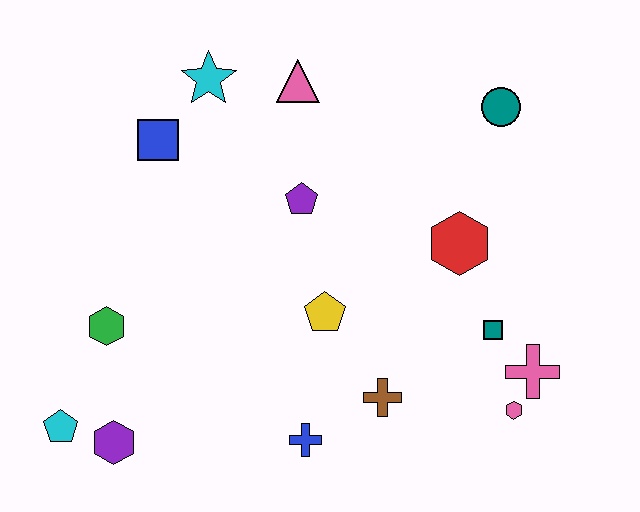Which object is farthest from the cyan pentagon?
The teal circle is farthest from the cyan pentagon.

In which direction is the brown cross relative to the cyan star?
The brown cross is below the cyan star.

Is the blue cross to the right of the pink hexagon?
No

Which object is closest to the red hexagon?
The teal square is closest to the red hexagon.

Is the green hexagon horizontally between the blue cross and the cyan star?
No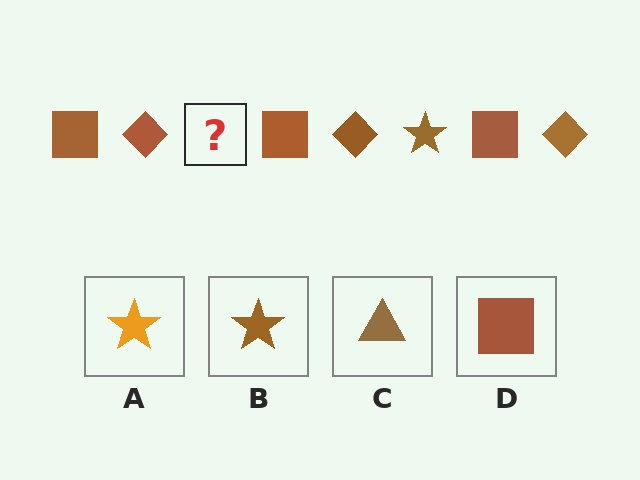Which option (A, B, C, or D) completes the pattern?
B.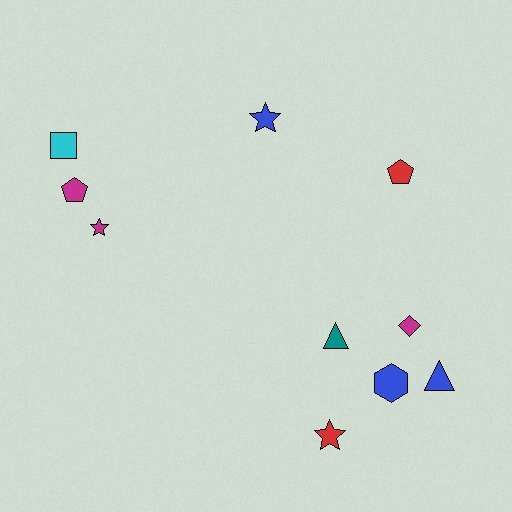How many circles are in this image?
There are no circles.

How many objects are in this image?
There are 10 objects.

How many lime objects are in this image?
There are no lime objects.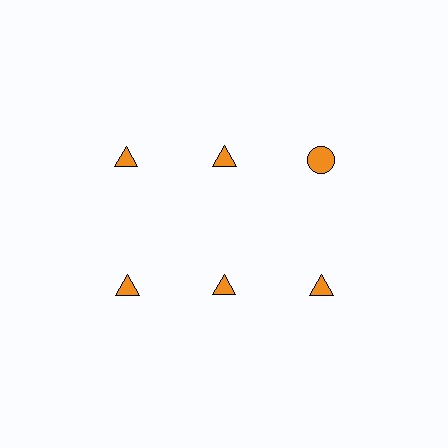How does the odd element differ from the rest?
It has a different shape: circle instead of triangle.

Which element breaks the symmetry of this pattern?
The orange circle in the top row, center column breaks the symmetry. All other shapes are orange triangles.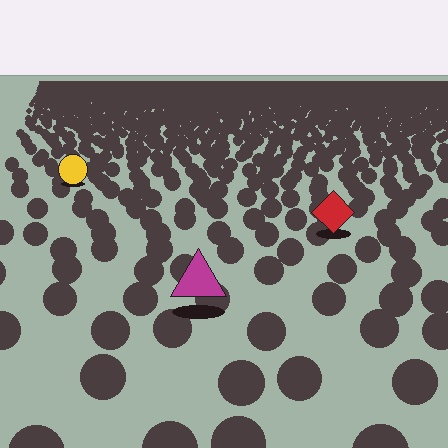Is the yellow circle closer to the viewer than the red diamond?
No. The red diamond is closer — you can tell from the texture gradient: the ground texture is coarser near it.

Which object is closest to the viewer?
The magenta triangle is closest. The texture marks near it are larger and more spread out.